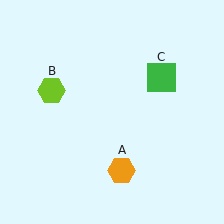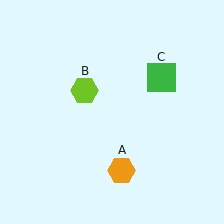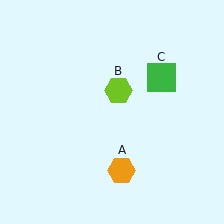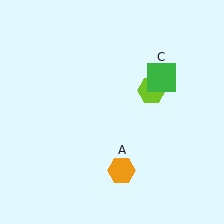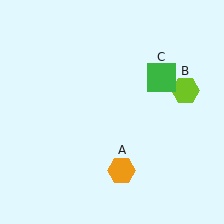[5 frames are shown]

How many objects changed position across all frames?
1 object changed position: lime hexagon (object B).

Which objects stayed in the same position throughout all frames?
Orange hexagon (object A) and green square (object C) remained stationary.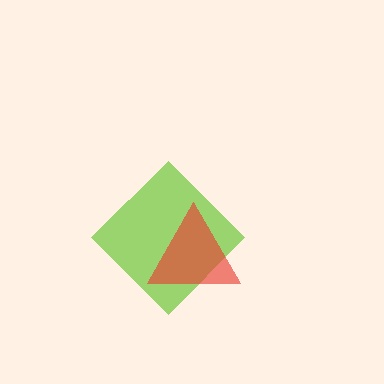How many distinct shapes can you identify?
There are 2 distinct shapes: a lime diamond, a red triangle.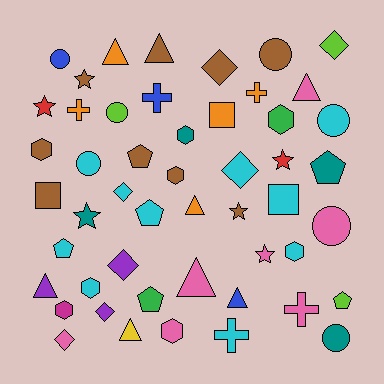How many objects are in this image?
There are 50 objects.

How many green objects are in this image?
There are 2 green objects.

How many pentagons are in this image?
There are 6 pentagons.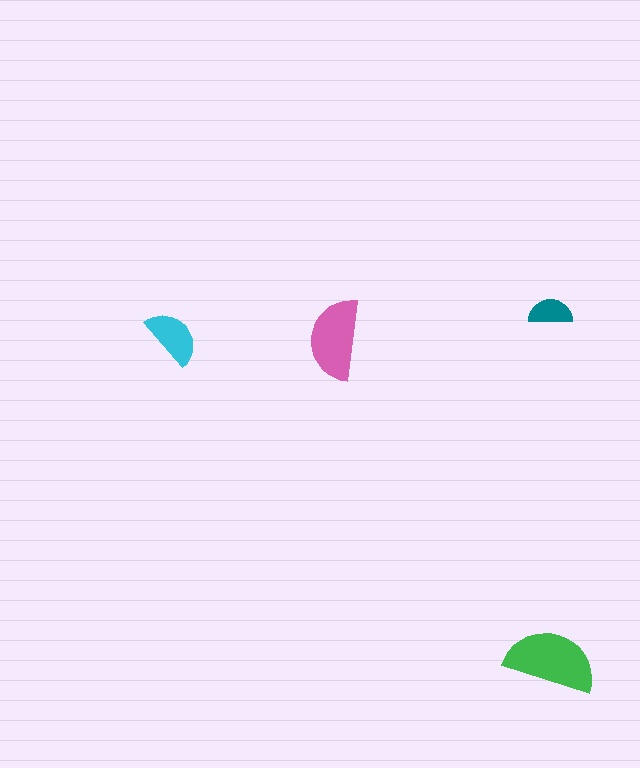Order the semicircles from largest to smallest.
the green one, the pink one, the cyan one, the teal one.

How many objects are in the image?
There are 4 objects in the image.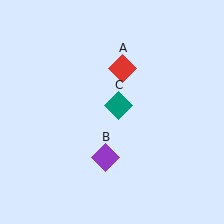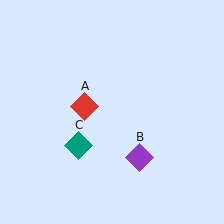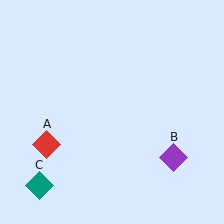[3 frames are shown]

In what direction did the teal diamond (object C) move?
The teal diamond (object C) moved down and to the left.